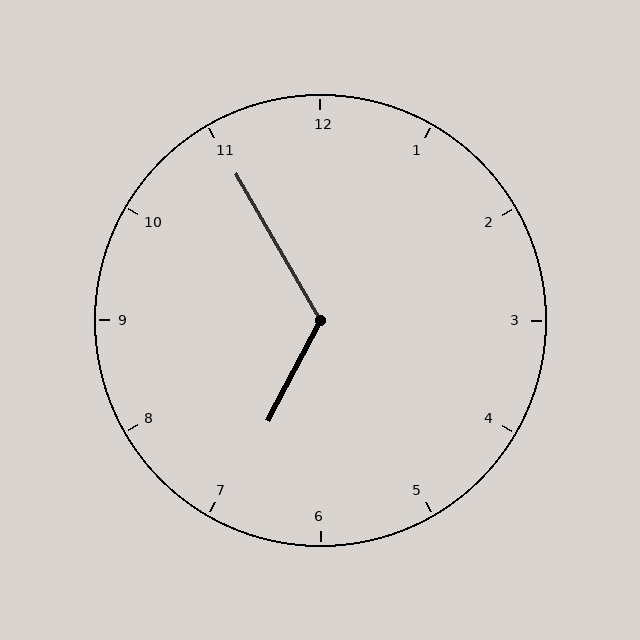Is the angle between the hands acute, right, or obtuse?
It is obtuse.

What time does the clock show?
6:55.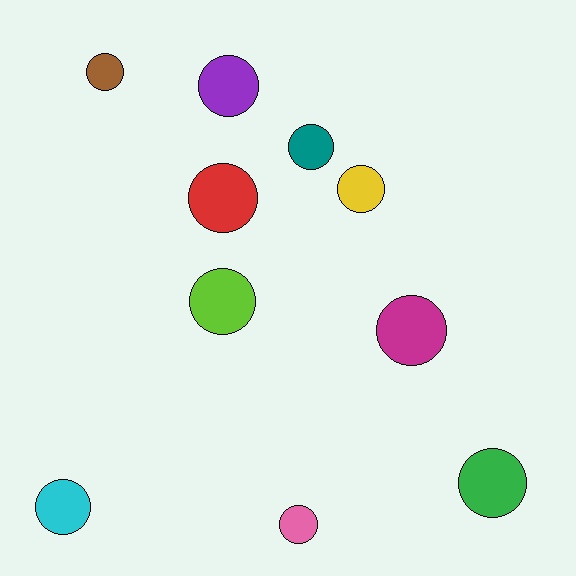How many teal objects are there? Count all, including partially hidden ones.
There is 1 teal object.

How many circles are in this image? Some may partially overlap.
There are 10 circles.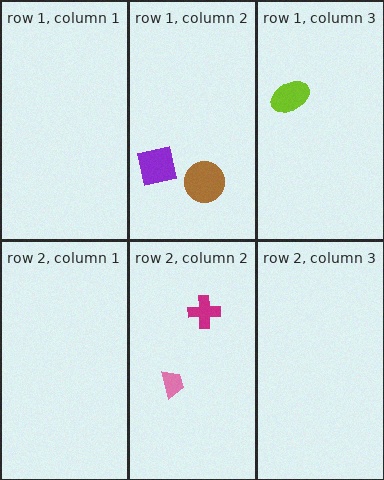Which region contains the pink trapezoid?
The row 2, column 2 region.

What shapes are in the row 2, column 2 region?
The magenta cross, the pink trapezoid.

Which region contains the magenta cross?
The row 2, column 2 region.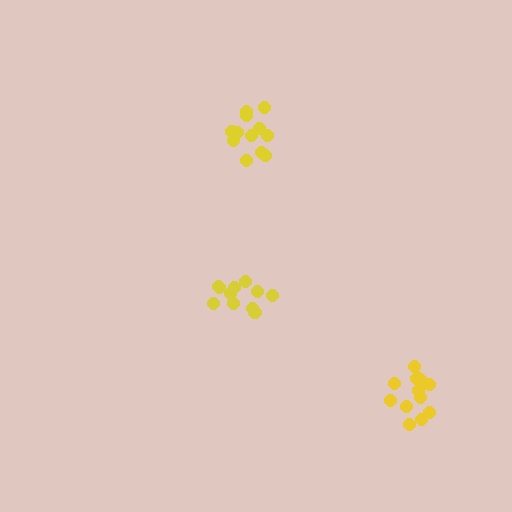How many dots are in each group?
Group 1: 11 dots, Group 2: 12 dots, Group 3: 15 dots (38 total).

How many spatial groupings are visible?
There are 3 spatial groupings.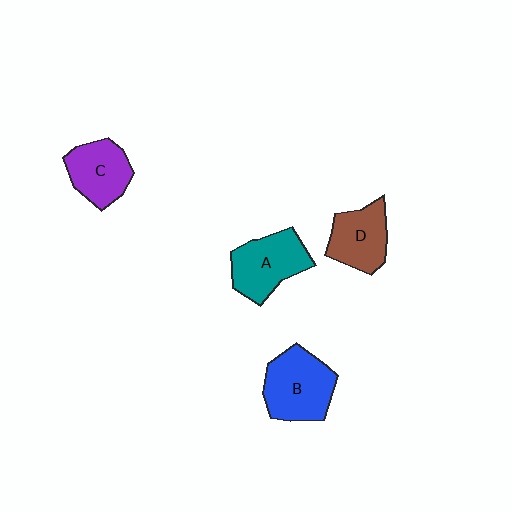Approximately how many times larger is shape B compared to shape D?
Approximately 1.3 times.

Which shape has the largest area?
Shape B (blue).